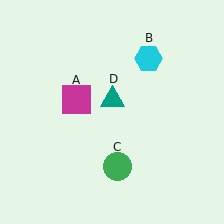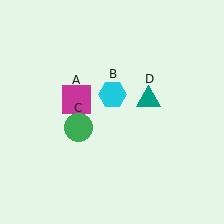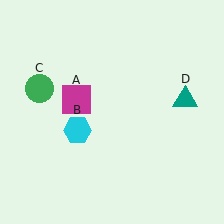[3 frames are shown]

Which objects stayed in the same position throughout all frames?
Magenta square (object A) remained stationary.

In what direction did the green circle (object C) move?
The green circle (object C) moved up and to the left.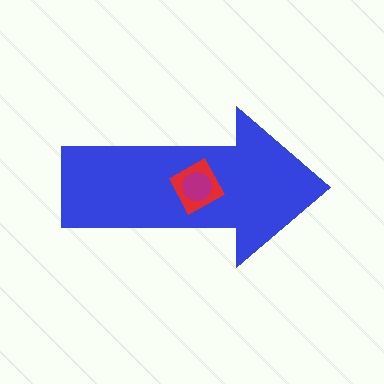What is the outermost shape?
The blue arrow.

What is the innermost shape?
The magenta circle.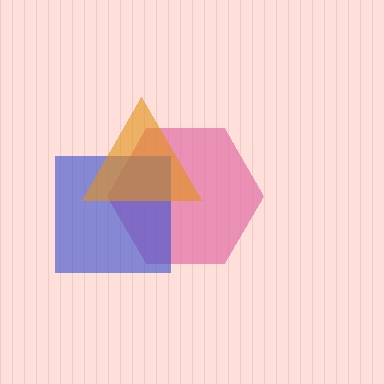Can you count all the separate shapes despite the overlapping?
Yes, there are 3 separate shapes.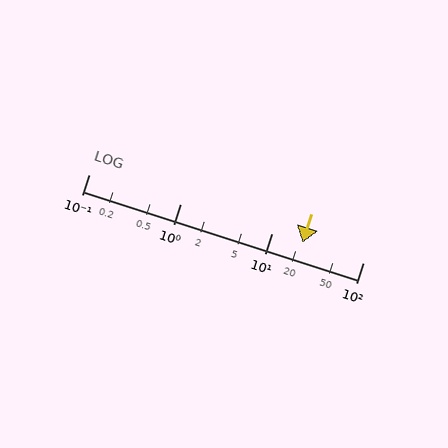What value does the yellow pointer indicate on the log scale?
The pointer indicates approximately 22.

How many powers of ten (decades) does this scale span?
The scale spans 3 decades, from 0.1 to 100.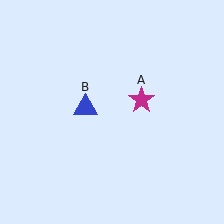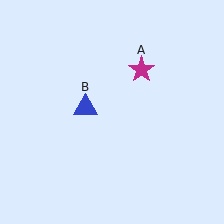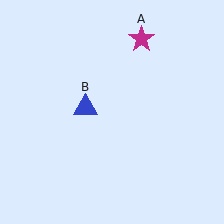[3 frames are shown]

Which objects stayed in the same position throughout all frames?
Blue triangle (object B) remained stationary.